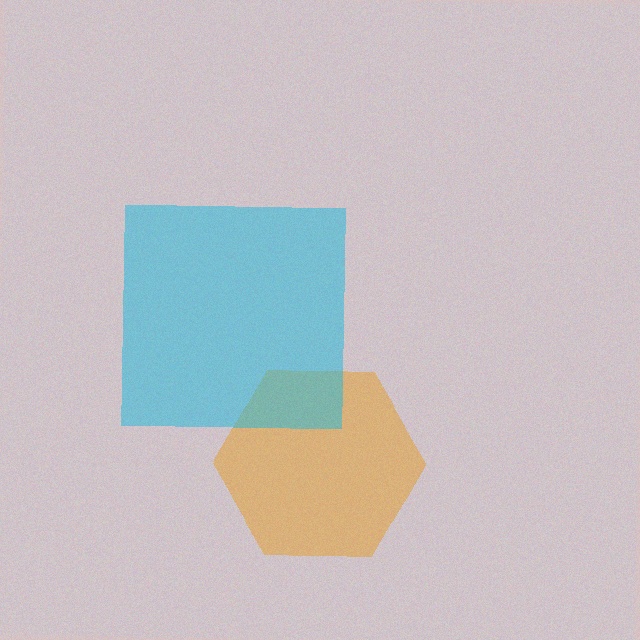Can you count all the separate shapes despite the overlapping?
Yes, there are 2 separate shapes.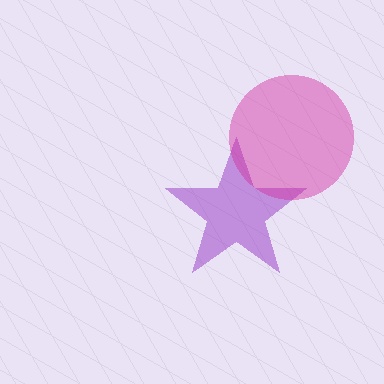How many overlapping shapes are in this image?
There are 2 overlapping shapes in the image.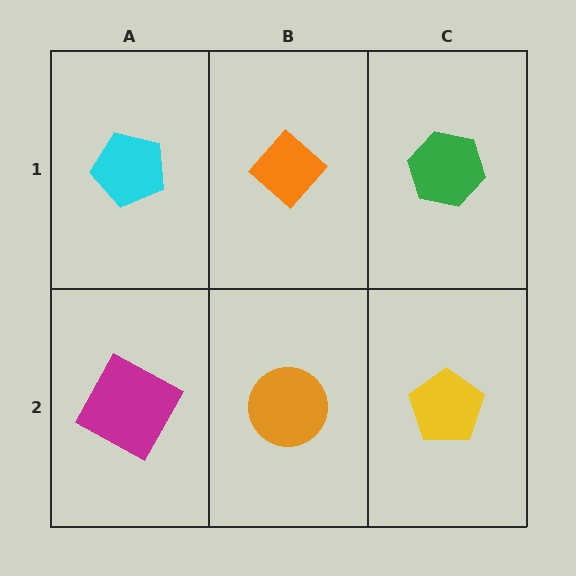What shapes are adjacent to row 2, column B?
An orange diamond (row 1, column B), a magenta square (row 2, column A), a yellow pentagon (row 2, column C).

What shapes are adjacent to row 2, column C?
A green hexagon (row 1, column C), an orange circle (row 2, column B).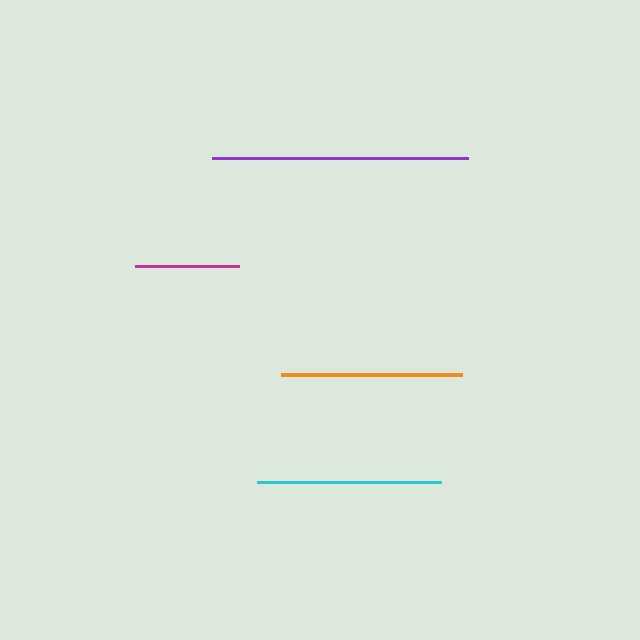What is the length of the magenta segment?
The magenta segment is approximately 104 pixels long.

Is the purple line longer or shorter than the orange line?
The purple line is longer than the orange line.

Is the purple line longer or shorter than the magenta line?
The purple line is longer than the magenta line.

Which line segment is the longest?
The purple line is the longest at approximately 257 pixels.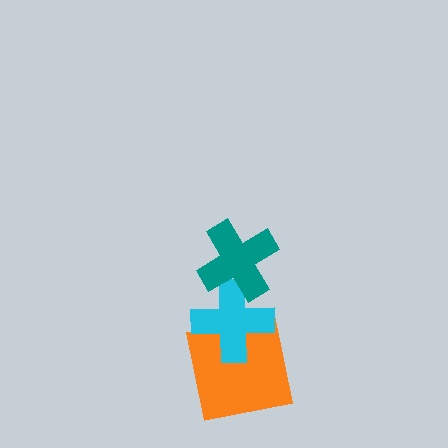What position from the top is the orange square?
The orange square is 3rd from the top.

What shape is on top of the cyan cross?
The teal cross is on top of the cyan cross.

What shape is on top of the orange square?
The cyan cross is on top of the orange square.